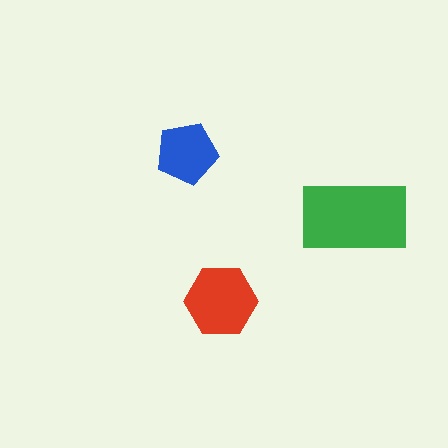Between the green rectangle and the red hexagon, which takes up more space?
The green rectangle.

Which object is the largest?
The green rectangle.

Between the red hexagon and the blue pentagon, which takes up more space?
The red hexagon.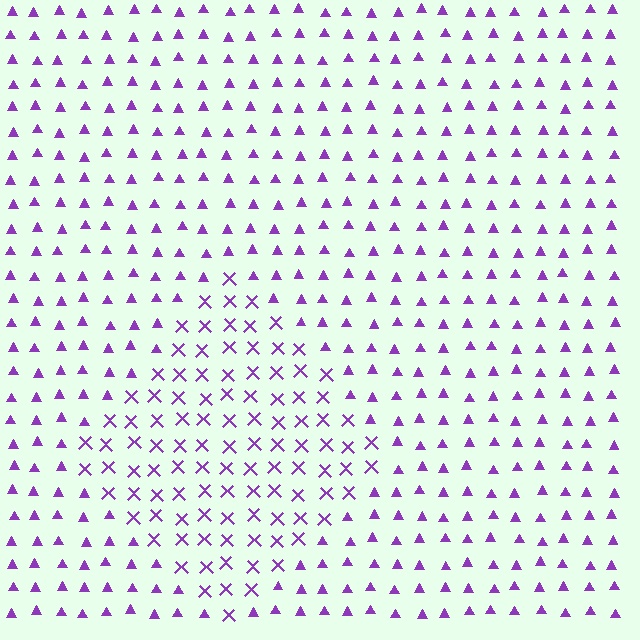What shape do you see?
I see a diamond.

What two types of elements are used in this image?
The image uses X marks inside the diamond region and triangles outside it.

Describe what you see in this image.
The image is filled with small purple elements arranged in a uniform grid. A diamond-shaped region contains X marks, while the surrounding area contains triangles. The boundary is defined purely by the change in element shape.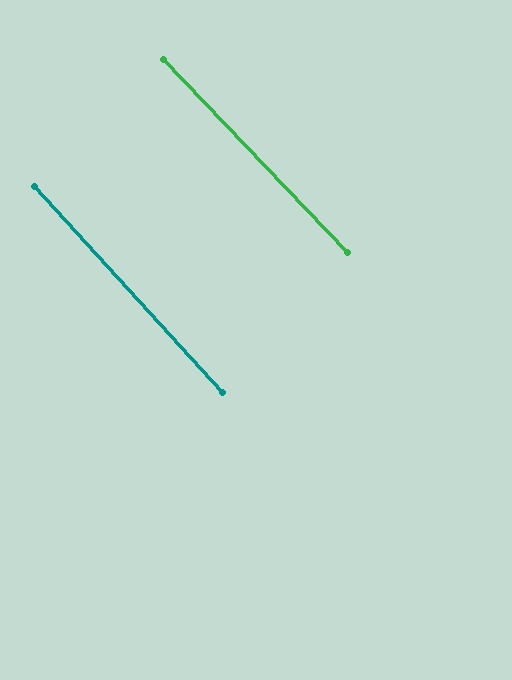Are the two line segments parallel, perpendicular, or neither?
Parallel — their directions differ by only 1.4°.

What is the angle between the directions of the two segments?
Approximately 1 degree.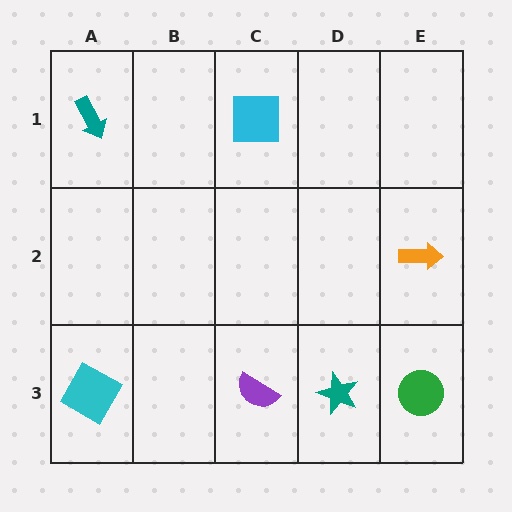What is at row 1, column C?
A cyan square.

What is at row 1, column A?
A teal arrow.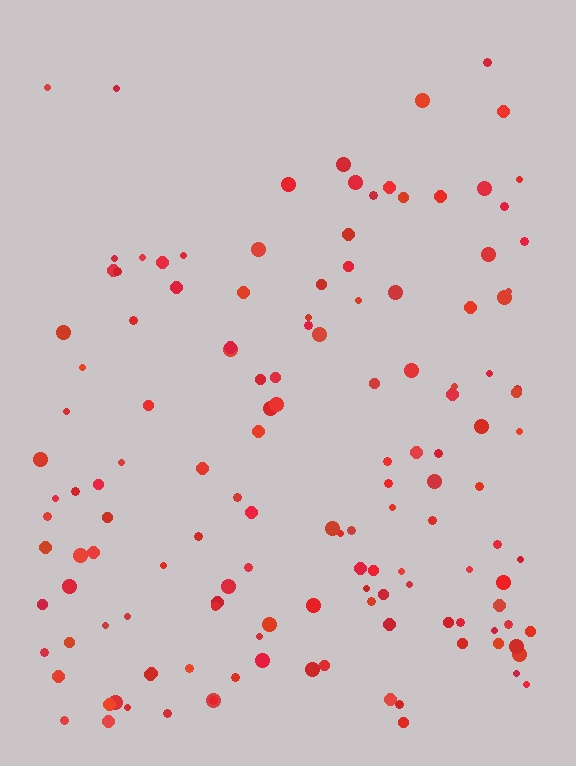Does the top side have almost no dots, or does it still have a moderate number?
Still a moderate number, just noticeably fewer than the bottom.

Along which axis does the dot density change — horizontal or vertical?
Vertical.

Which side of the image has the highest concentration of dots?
The bottom.